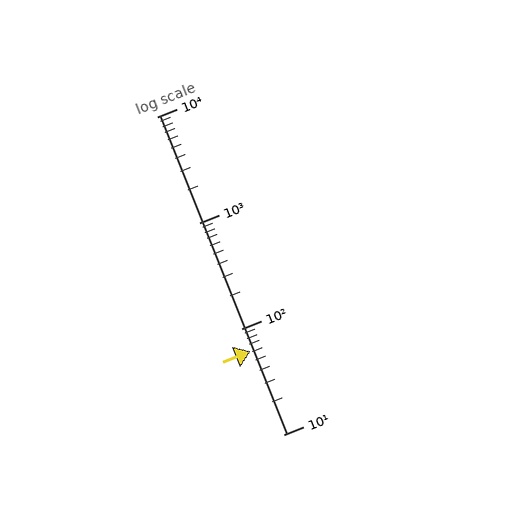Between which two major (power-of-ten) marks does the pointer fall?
The pointer is between 10 and 100.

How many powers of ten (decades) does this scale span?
The scale spans 3 decades, from 10 to 10000.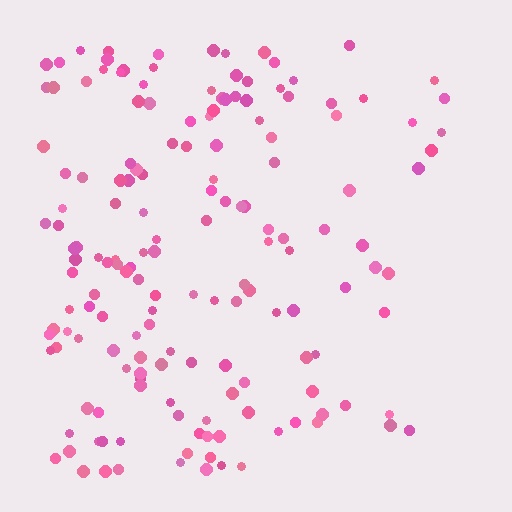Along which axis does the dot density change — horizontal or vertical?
Horizontal.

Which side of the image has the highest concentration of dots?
The left.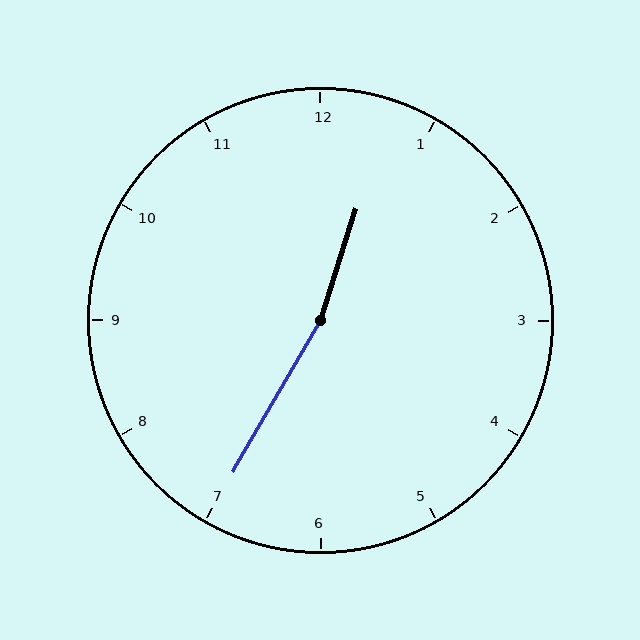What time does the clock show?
12:35.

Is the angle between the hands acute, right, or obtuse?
It is obtuse.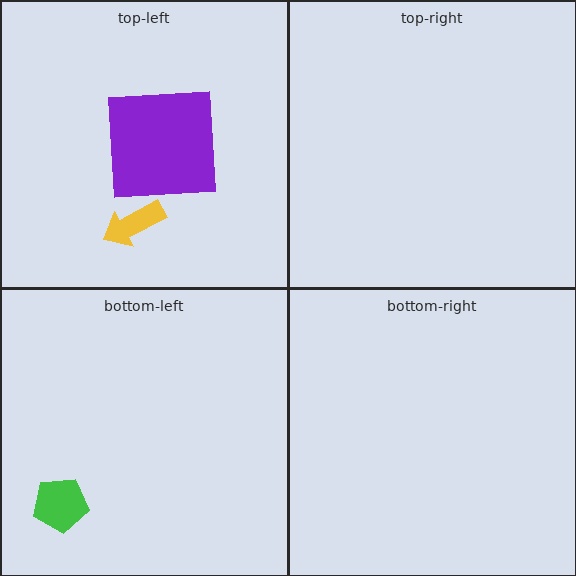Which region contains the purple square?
The top-left region.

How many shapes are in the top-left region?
2.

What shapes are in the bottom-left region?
The green pentagon.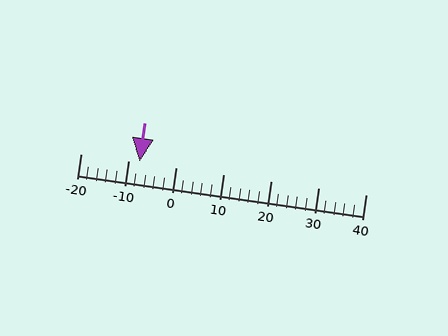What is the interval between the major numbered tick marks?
The major tick marks are spaced 10 units apart.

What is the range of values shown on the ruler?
The ruler shows values from -20 to 40.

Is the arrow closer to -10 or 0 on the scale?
The arrow is closer to -10.